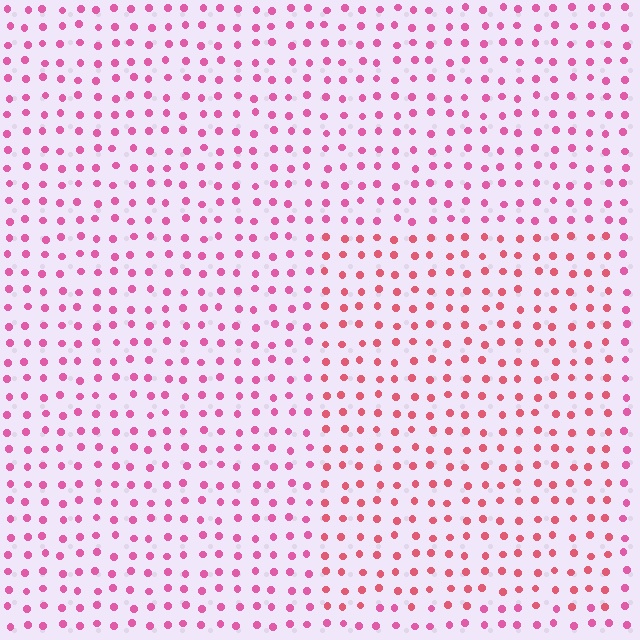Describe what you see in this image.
The image is filled with small pink elements in a uniform arrangement. A rectangle-shaped region is visible where the elements are tinted to a slightly different hue, forming a subtle color boundary.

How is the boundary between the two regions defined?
The boundary is defined purely by a slight shift in hue (about 24 degrees). Spacing, size, and orientation are identical on both sides.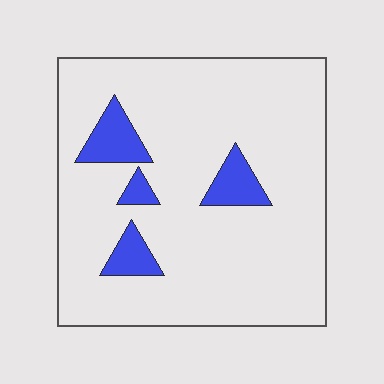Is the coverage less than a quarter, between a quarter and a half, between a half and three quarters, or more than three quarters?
Less than a quarter.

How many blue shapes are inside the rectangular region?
4.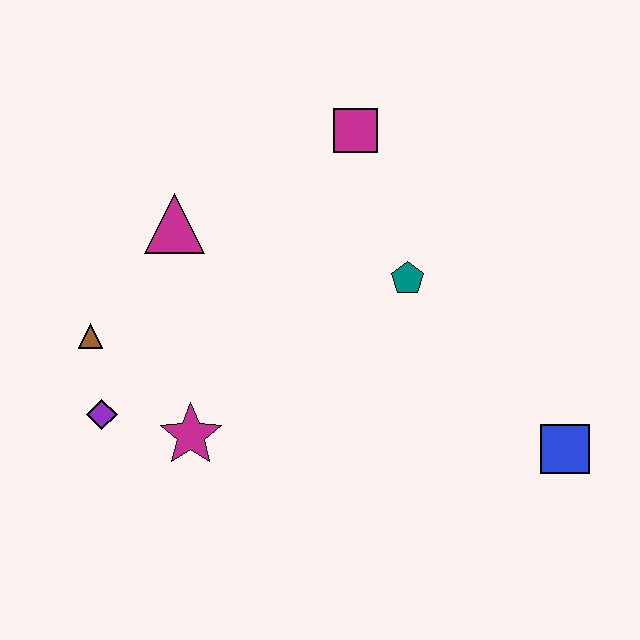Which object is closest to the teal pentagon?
The magenta square is closest to the teal pentagon.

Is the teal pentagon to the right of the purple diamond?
Yes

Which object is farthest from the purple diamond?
The blue square is farthest from the purple diamond.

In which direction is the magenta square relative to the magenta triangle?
The magenta square is to the right of the magenta triangle.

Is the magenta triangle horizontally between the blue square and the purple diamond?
Yes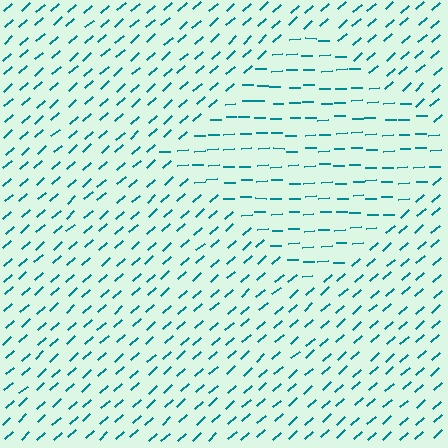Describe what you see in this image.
The image is filled with small teal line segments. A diamond region in the image has lines oriented differently from the surrounding lines, creating a visible texture boundary.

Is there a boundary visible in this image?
Yes, there is a texture boundary formed by a change in line orientation.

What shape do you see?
I see a diamond.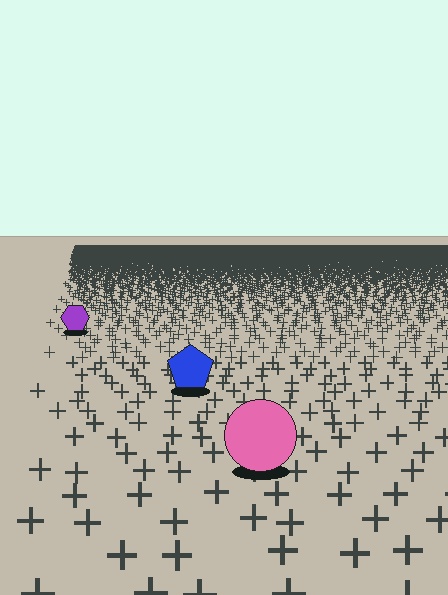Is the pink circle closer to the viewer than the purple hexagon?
Yes. The pink circle is closer — you can tell from the texture gradient: the ground texture is coarser near it.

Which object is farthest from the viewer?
The purple hexagon is farthest from the viewer. It appears smaller and the ground texture around it is denser.